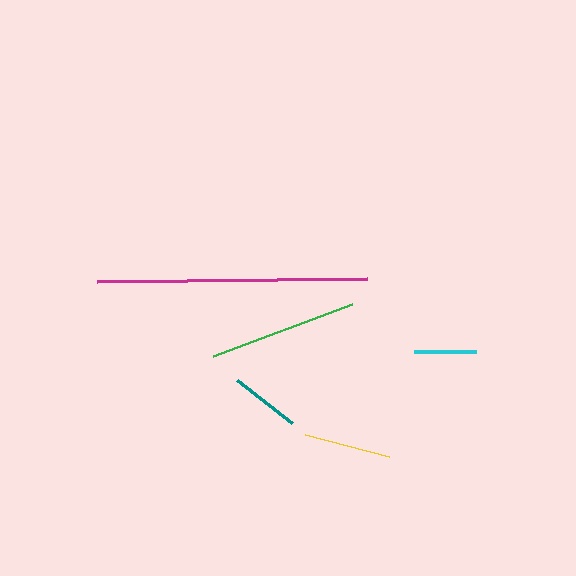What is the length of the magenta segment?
The magenta segment is approximately 270 pixels long.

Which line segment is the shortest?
The cyan line is the shortest at approximately 62 pixels.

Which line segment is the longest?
The magenta line is the longest at approximately 270 pixels.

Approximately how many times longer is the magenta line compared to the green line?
The magenta line is approximately 1.8 times the length of the green line.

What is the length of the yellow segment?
The yellow segment is approximately 88 pixels long.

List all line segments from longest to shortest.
From longest to shortest: magenta, green, yellow, teal, cyan.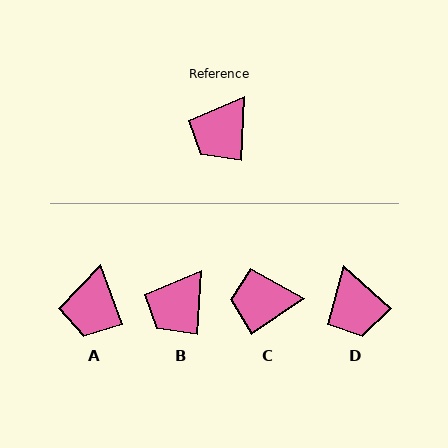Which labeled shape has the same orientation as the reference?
B.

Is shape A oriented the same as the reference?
No, it is off by about 23 degrees.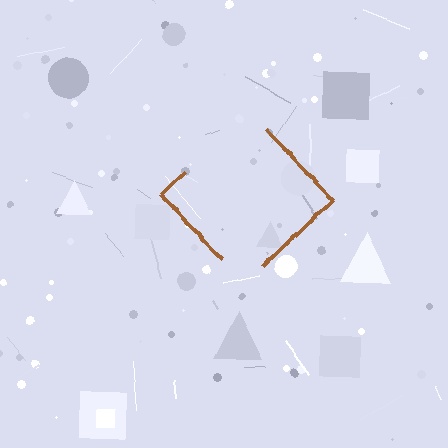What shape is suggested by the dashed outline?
The dashed outline suggests a diamond.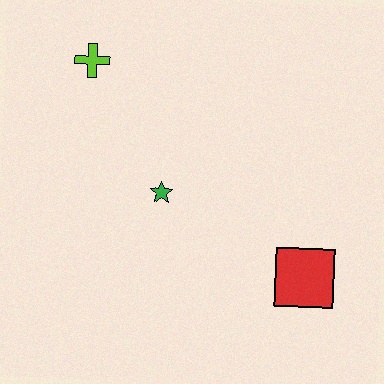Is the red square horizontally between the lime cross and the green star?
No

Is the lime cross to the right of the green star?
No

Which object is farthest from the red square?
The lime cross is farthest from the red square.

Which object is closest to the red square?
The green star is closest to the red square.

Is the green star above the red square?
Yes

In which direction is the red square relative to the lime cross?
The red square is to the right of the lime cross.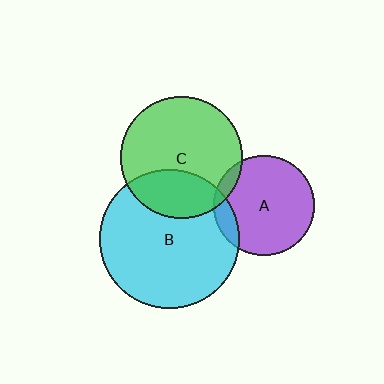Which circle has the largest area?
Circle B (cyan).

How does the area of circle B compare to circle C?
Approximately 1.3 times.